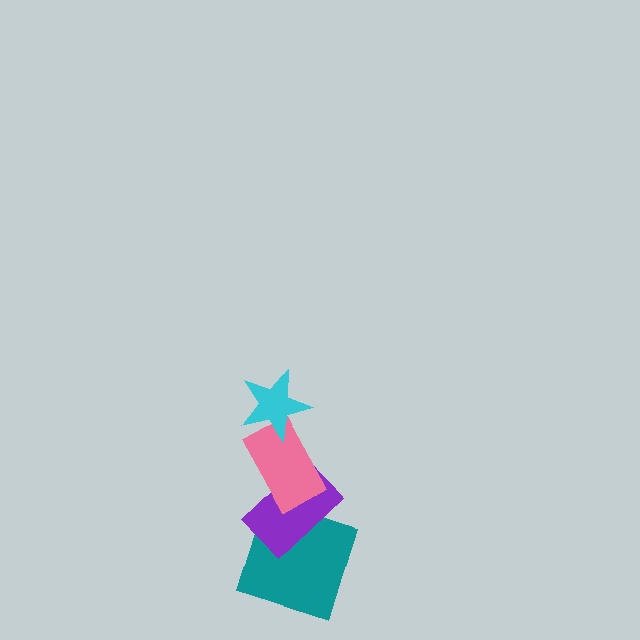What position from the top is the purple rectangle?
The purple rectangle is 3rd from the top.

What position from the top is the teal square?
The teal square is 4th from the top.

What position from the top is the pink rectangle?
The pink rectangle is 2nd from the top.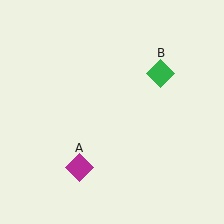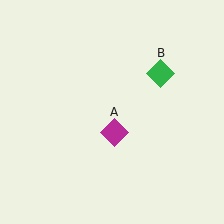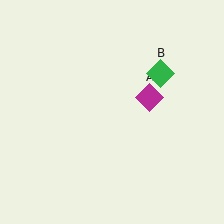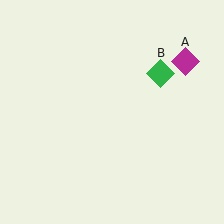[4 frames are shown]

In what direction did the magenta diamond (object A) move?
The magenta diamond (object A) moved up and to the right.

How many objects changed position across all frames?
1 object changed position: magenta diamond (object A).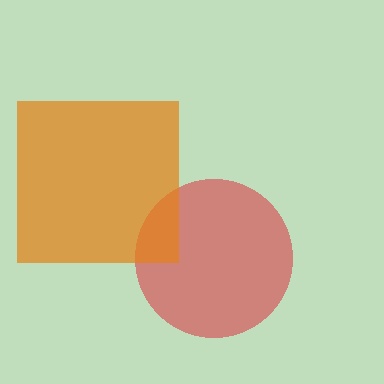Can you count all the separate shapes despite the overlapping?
Yes, there are 2 separate shapes.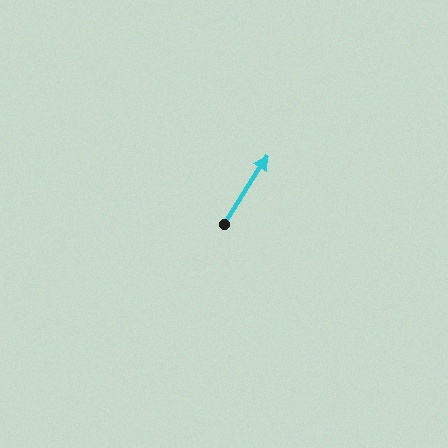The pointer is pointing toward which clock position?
Roughly 1 o'clock.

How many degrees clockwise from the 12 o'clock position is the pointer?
Approximately 33 degrees.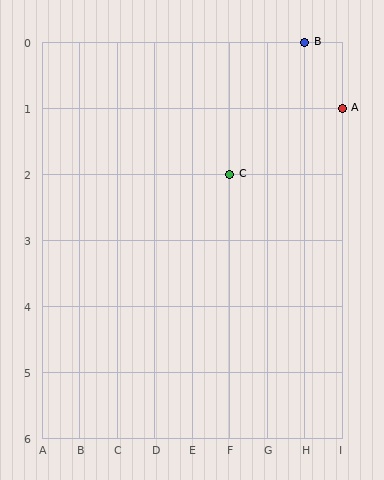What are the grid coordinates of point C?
Point C is at grid coordinates (F, 2).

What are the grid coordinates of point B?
Point B is at grid coordinates (H, 0).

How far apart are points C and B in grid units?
Points C and B are 2 columns and 2 rows apart (about 2.8 grid units diagonally).